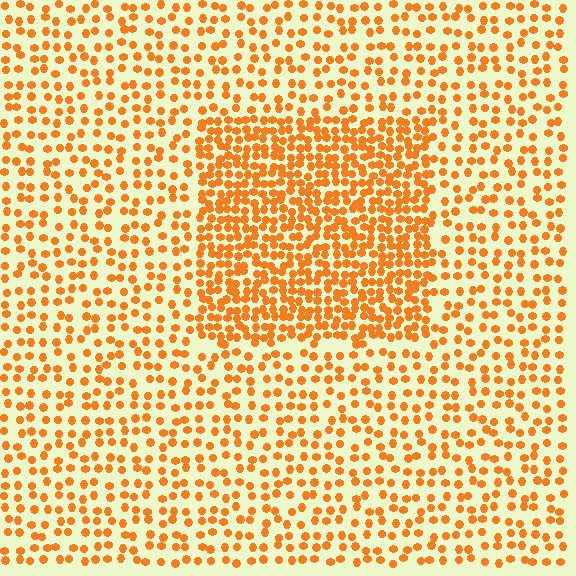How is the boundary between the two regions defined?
The boundary is defined by a change in element density (approximately 2.1x ratio). All elements are the same color, size, and shape.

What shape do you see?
I see a rectangle.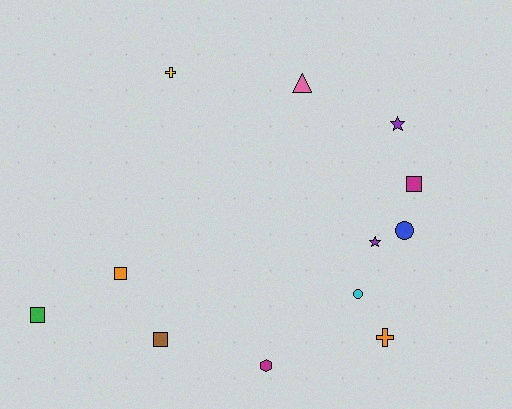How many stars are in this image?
There are 2 stars.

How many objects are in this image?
There are 12 objects.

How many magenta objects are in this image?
There are 2 magenta objects.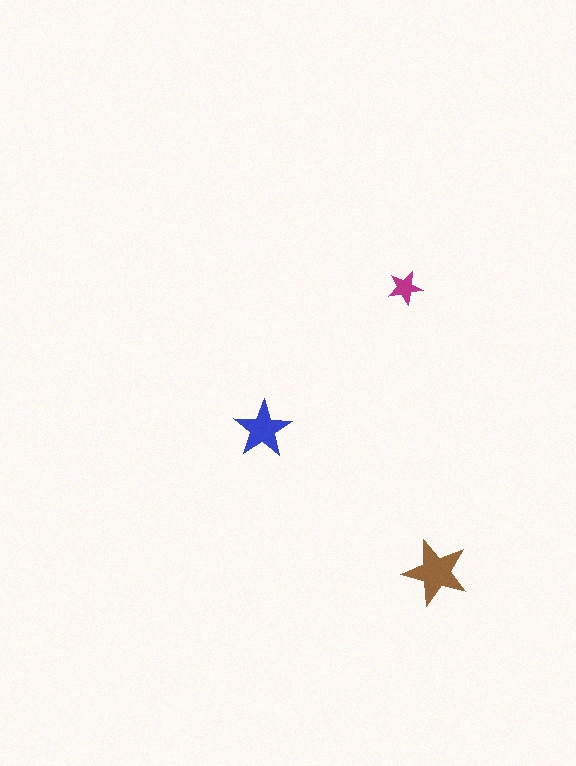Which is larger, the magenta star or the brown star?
The brown one.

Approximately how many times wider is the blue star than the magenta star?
About 1.5 times wider.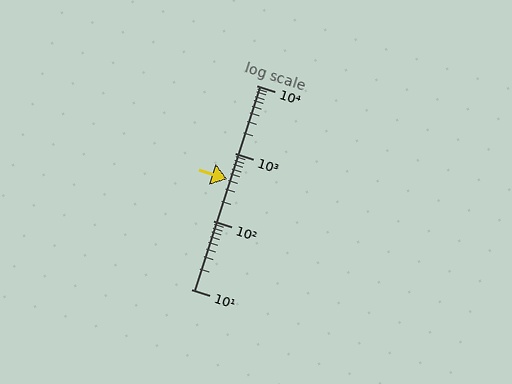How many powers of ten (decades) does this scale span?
The scale spans 3 decades, from 10 to 10000.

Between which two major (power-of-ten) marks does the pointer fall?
The pointer is between 100 and 1000.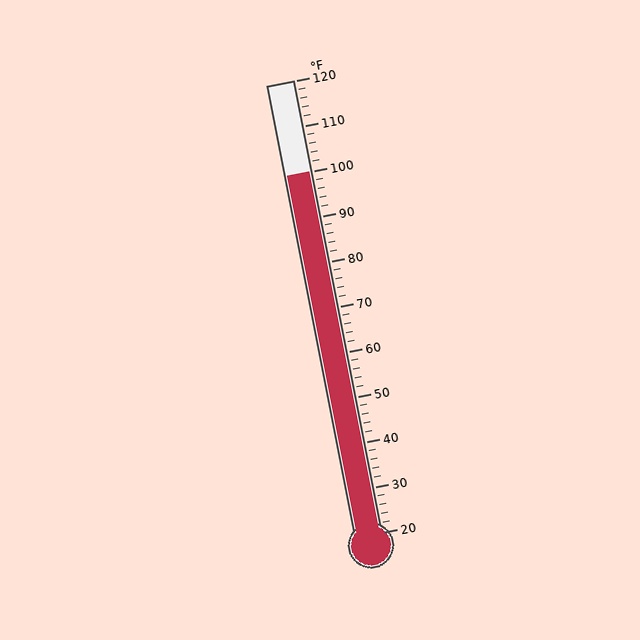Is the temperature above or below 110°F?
The temperature is below 110°F.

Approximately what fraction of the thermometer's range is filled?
The thermometer is filled to approximately 80% of its range.